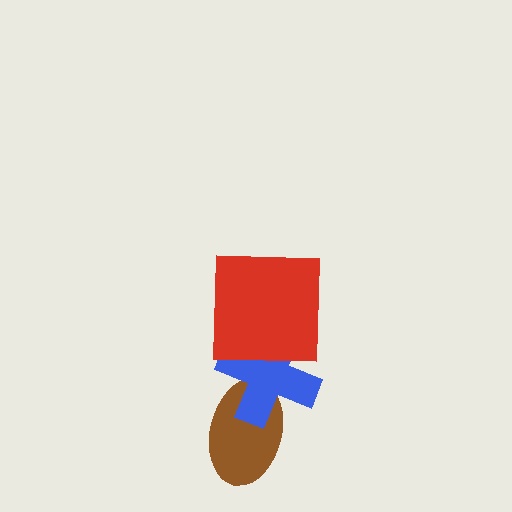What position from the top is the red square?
The red square is 1st from the top.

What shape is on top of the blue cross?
The red square is on top of the blue cross.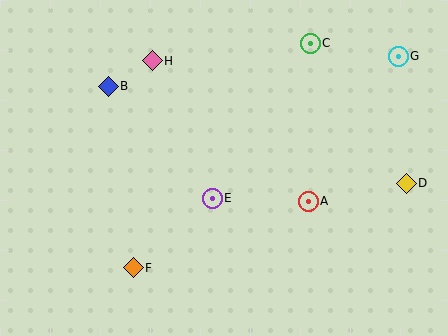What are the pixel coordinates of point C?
Point C is at (310, 43).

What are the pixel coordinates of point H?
Point H is at (152, 61).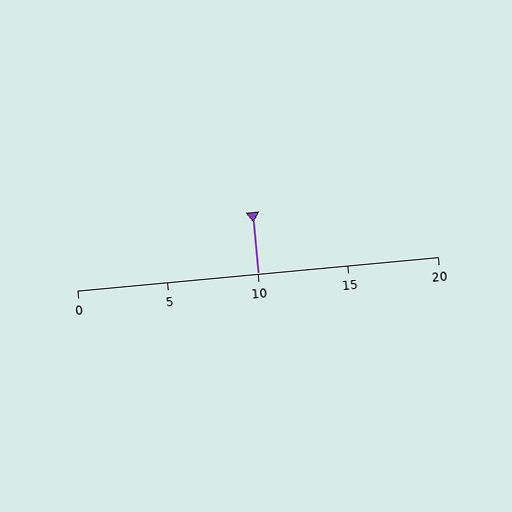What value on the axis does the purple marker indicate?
The marker indicates approximately 10.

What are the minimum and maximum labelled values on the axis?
The axis runs from 0 to 20.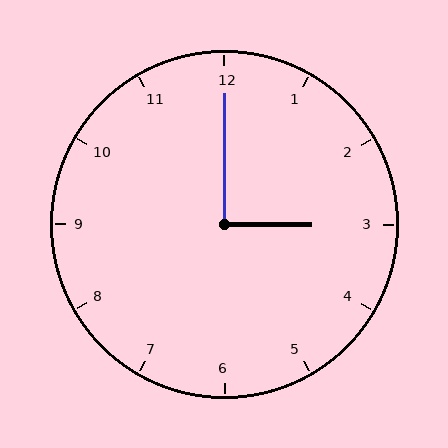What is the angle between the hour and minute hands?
Approximately 90 degrees.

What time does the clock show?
3:00.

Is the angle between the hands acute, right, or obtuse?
It is right.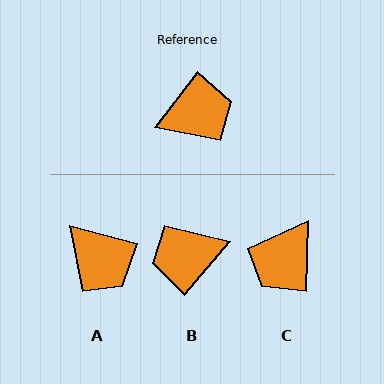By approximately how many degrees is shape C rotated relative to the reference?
Approximately 144 degrees clockwise.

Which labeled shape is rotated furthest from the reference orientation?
B, about 177 degrees away.